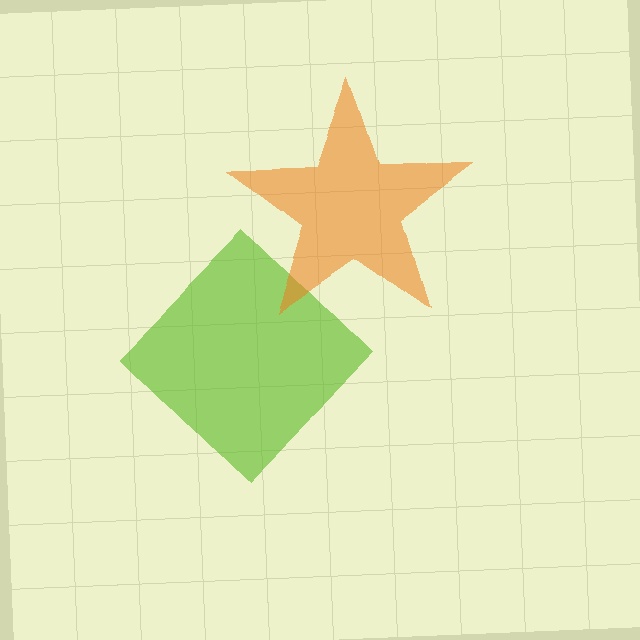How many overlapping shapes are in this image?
There are 2 overlapping shapes in the image.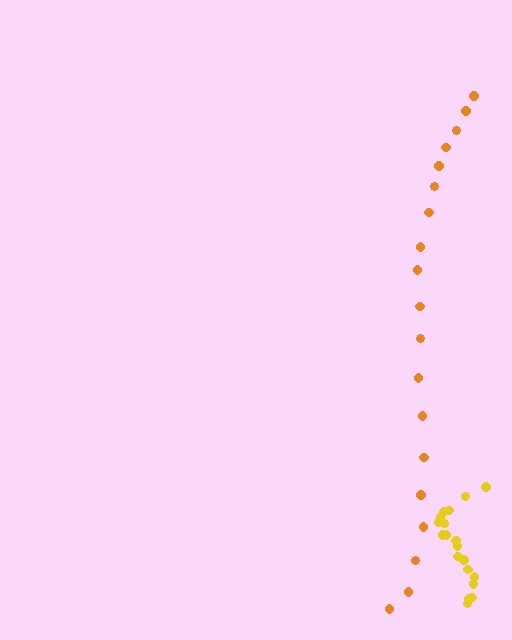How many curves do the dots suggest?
There are 2 distinct paths.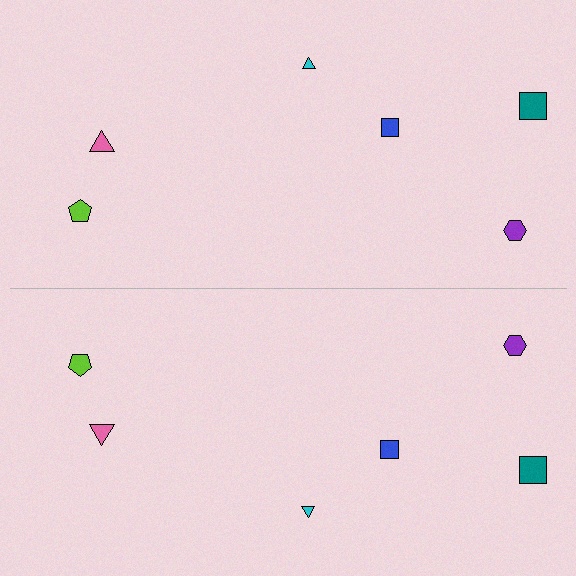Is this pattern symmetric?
Yes, this pattern has bilateral (reflection) symmetry.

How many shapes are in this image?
There are 12 shapes in this image.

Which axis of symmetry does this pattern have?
The pattern has a horizontal axis of symmetry running through the center of the image.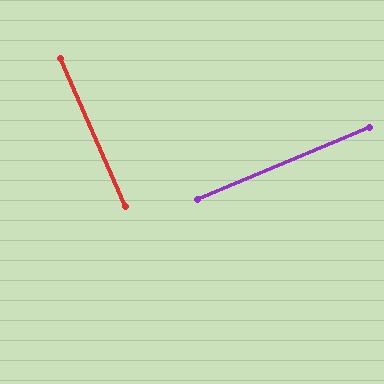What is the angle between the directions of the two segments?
Approximately 89 degrees.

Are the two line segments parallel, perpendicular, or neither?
Perpendicular — they meet at approximately 89°.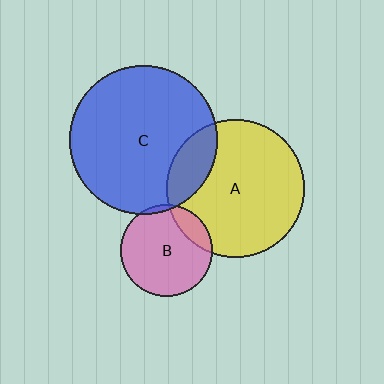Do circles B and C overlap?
Yes.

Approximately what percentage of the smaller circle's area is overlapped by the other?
Approximately 5%.